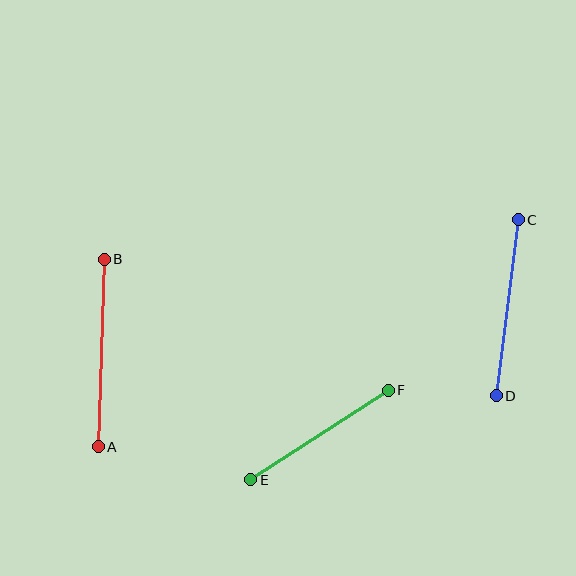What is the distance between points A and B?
The distance is approximately 188 pixels.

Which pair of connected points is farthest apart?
Points A and B are farthest apart.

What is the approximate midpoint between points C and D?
The midpoint is at approximately (507, 308) pixels.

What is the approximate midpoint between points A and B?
The midpoint is at approximately (101, 353) pixels.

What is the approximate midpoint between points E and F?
The midpoint is at approximately (320, 435) pixels.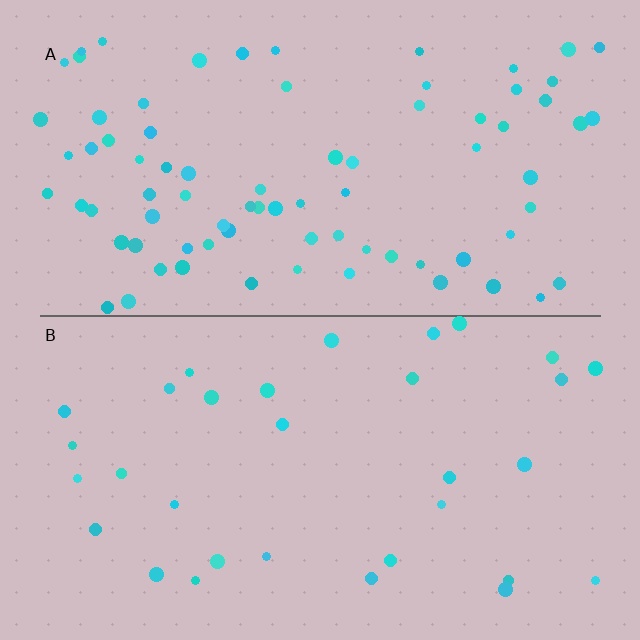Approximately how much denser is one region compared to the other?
Approximately 2.5× — region A over region B.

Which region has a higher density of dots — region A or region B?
A (the top).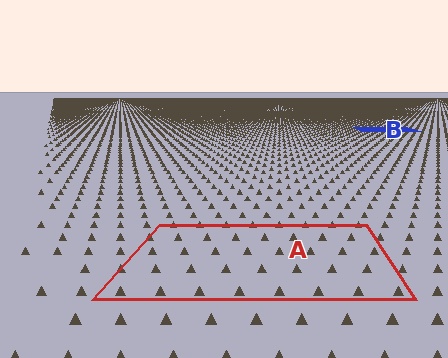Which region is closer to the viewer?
Region A is closer. The texture elements there are larger and more spread out.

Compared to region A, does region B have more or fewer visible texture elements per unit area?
Region B has more texture elements per unit area — they are packed more densely because it is farther away.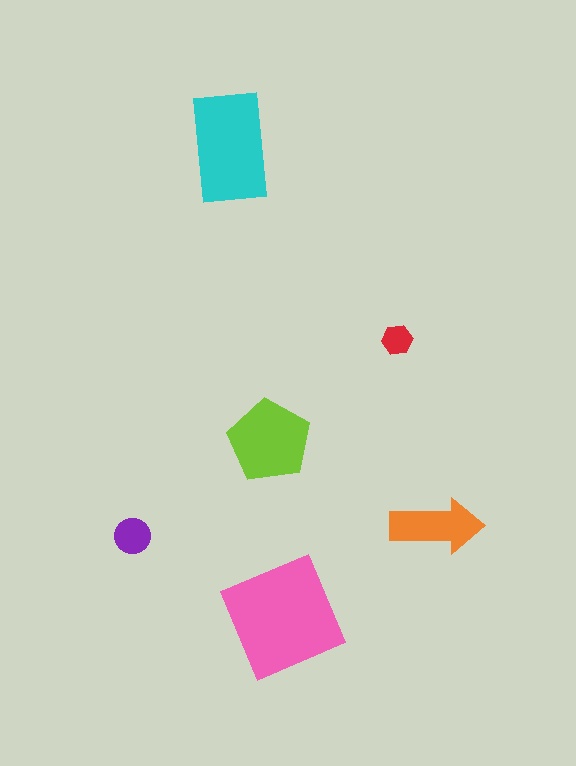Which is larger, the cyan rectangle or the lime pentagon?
The cyan rectangle.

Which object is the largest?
The pink square.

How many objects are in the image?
There are 6 objects in the image.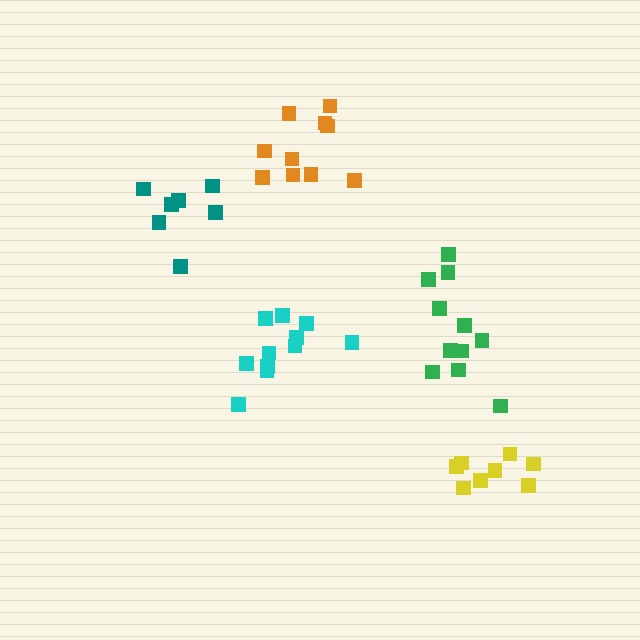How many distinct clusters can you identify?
There are 5 distinct clusters.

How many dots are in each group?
Group 1: 11 dots, Group 2: 8 dots, Group 3: 11 dots, Group 4: 7 dots, Group 5: 10 dots (47 total).